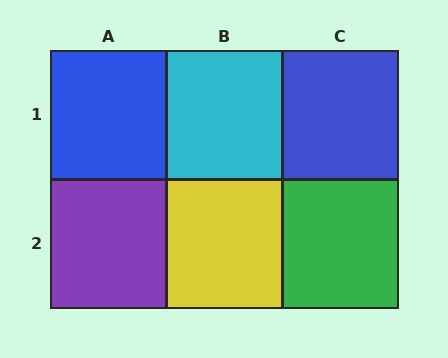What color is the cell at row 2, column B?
Yellow.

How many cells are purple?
1 cell is purple.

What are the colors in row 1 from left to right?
Blue, cyan, blue.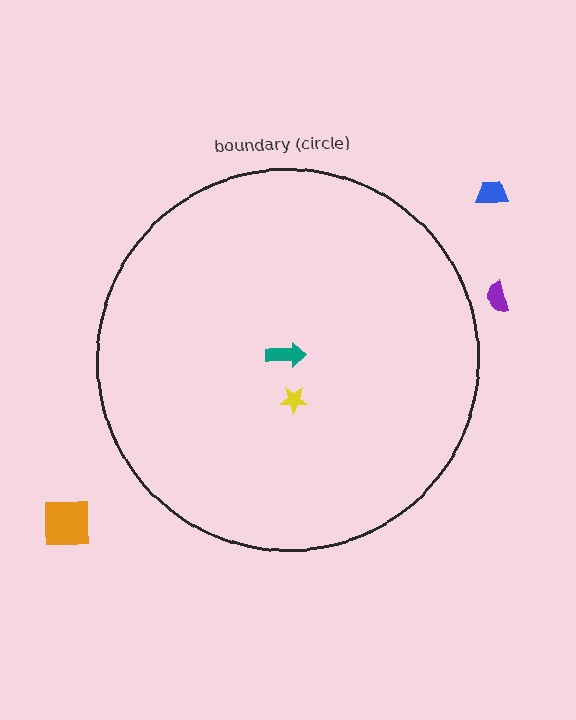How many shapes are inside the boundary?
2 inside, 3 outside.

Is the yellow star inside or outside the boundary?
Inside.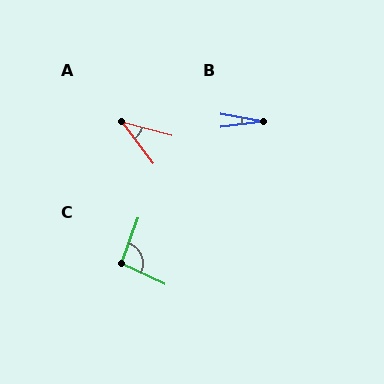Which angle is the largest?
C, at approximately 94 degrees.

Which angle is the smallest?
B, at approximately 17 degrees.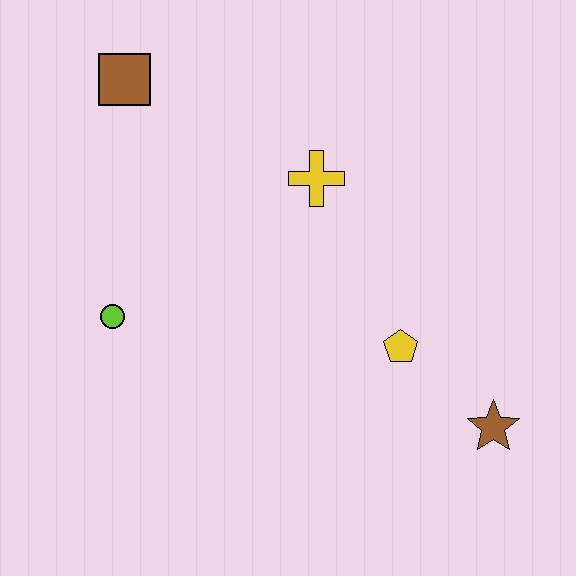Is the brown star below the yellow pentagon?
Yes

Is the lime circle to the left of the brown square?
Yes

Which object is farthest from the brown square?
The brown star is farthest from the brown square.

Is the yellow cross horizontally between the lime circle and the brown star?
Yes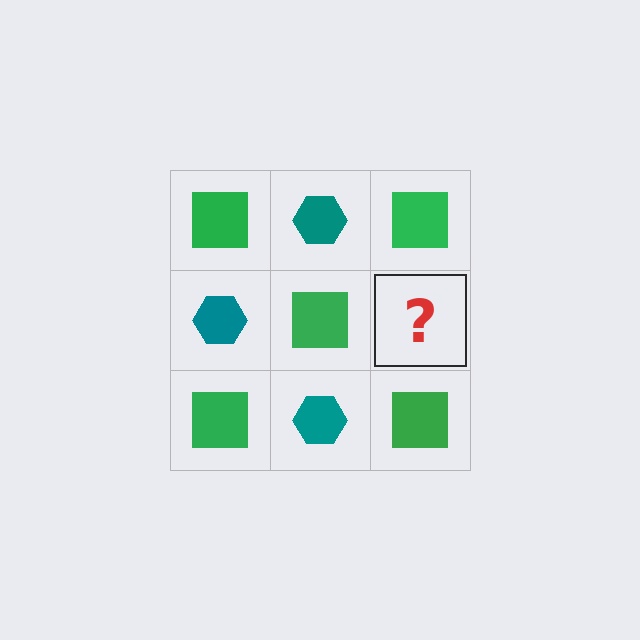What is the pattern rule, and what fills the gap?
The rule is that it alternates green square and teal hexagon in a checkerboard pattern. The gap should be filled with a teal hexagon.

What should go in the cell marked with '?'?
The missing cell should contain a teal hexagon.